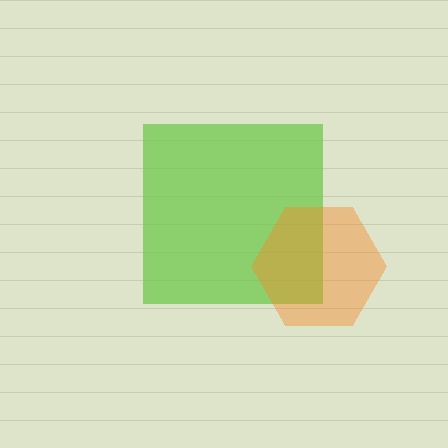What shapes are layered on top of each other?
The layered shapes are: a lime square, an orange hexagon.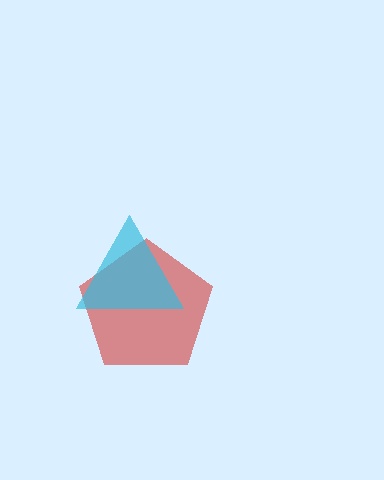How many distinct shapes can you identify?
There are 2 distinct shapes: a red pentagon, a cyan triangle.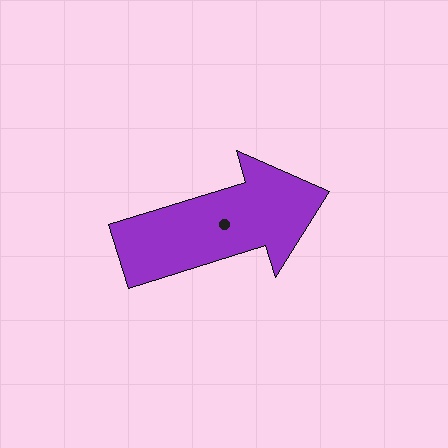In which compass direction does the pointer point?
East.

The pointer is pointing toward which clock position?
Roughly 2 o'clock.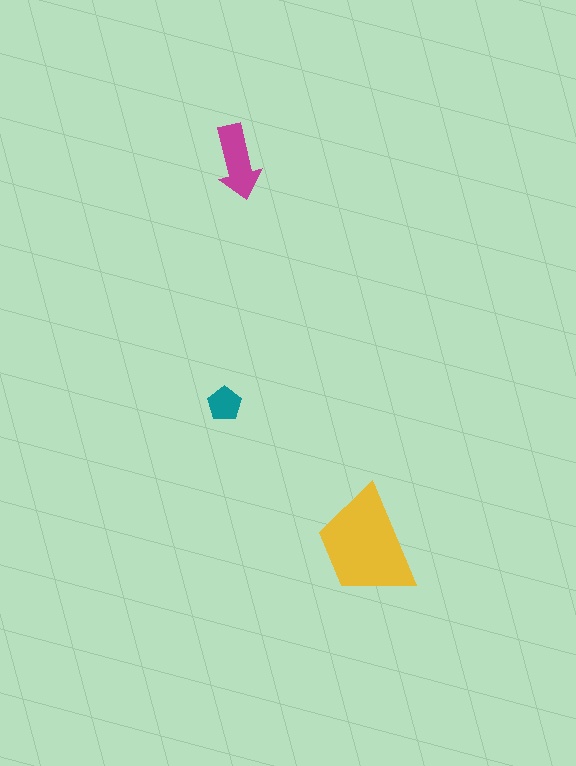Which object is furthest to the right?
The yellow trapezoid is rightmost.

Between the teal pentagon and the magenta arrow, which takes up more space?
The magenta arrow.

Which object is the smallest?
The teal pentagon.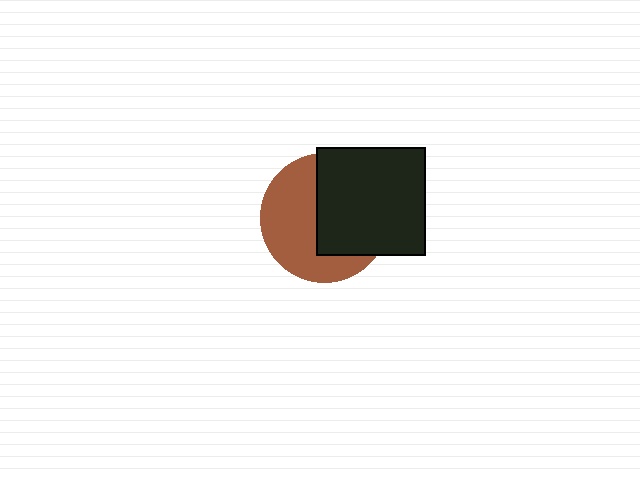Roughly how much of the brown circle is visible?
About half of it is visible (roughly 51%).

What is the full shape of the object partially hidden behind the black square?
The partially hidden object is a brown circle.